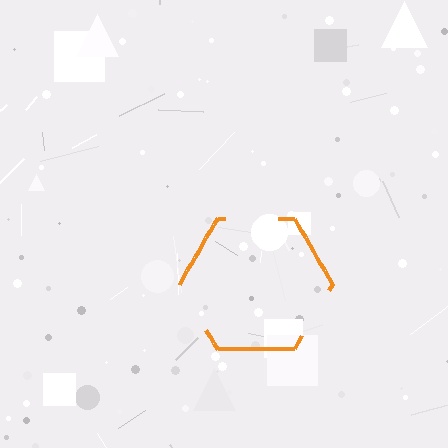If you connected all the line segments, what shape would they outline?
They would outline a hexagon.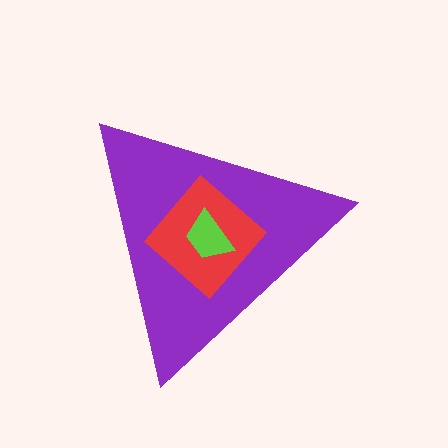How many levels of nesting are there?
3.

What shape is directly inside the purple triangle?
The red diamond.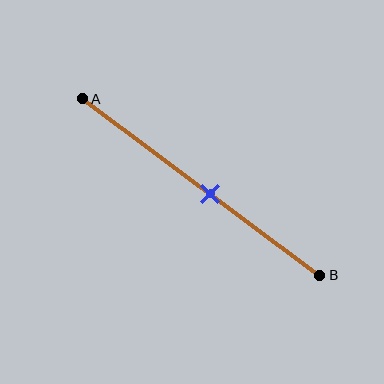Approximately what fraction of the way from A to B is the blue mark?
The blue mark is approximately 55% of the way from A to B.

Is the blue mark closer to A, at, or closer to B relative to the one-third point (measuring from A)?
The blue mark is closer to point B than the one-third point of segment AB.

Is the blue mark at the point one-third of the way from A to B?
No, the mark is at about 55% from A, not at the 33% one-third point.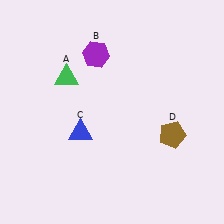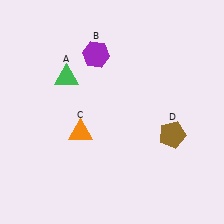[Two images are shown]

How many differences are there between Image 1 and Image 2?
There is 1 difference between the two images.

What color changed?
The triangle (C) changed from blue in Image 1 to orange in Image 2.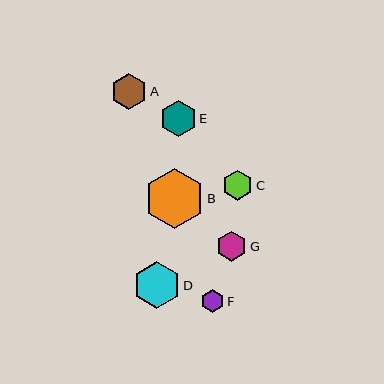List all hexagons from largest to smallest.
From largest to smallest: B, D, E, A, G, C, F.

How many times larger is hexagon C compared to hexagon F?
Hexagon C is approximately 1.4 times the size of hexagon F.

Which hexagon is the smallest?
Hexagon F is the smallest with a size of approximately 22 pixels.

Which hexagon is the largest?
Hexagon B is the largest with a size of approximately 59 pixels.